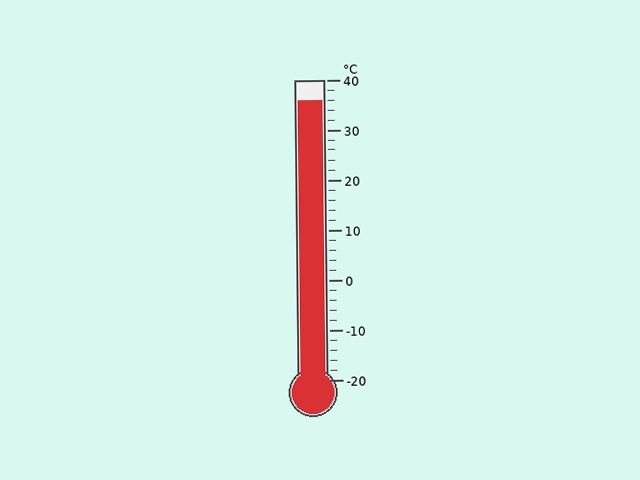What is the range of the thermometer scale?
The thermometer scale ranges from -20°C to 40°C.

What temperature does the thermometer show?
The thermometer shows approximately 36°C.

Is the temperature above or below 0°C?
The temperature is above 0°C.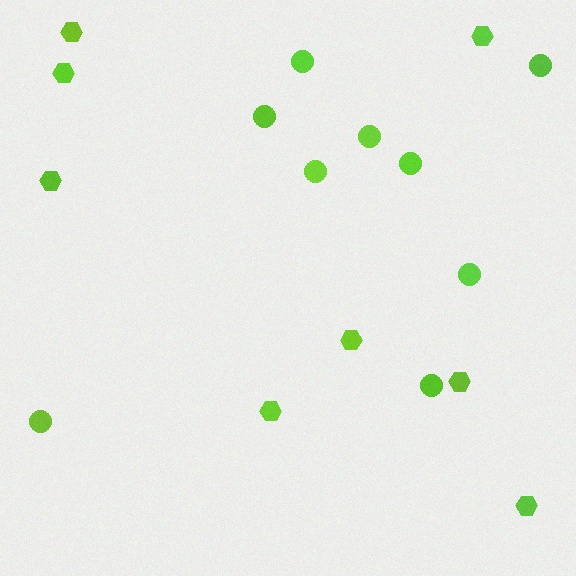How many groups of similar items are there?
There are 2 groups: one group of hexagons (8) and one group of circles (9).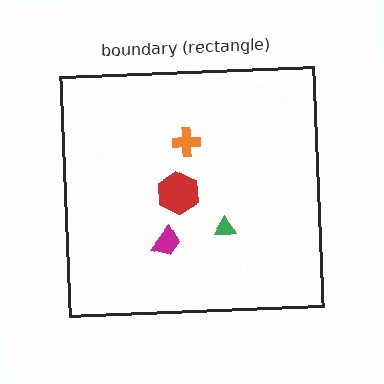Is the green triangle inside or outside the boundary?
Inside.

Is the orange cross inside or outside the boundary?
Inside.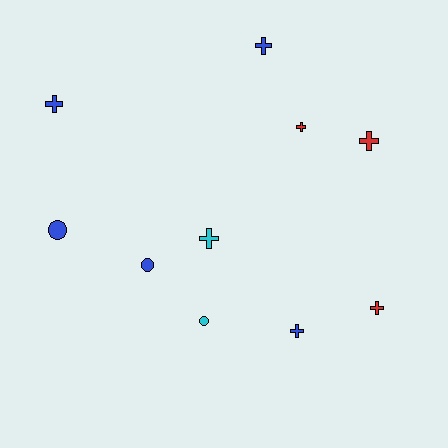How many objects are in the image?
There are 10 objects.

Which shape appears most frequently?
Cross, with 7 objects.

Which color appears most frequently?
Blue, with 5 objects.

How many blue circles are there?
There are 2 blue circles.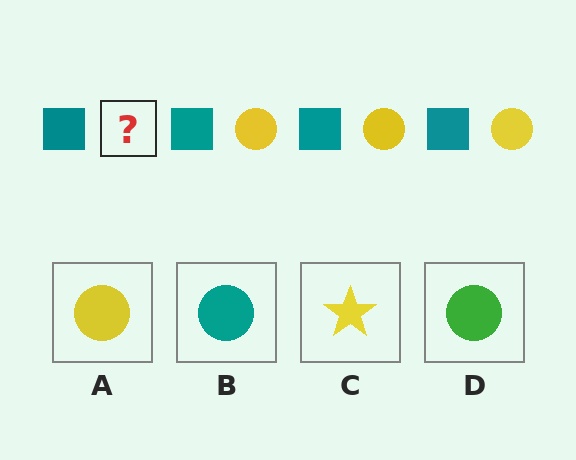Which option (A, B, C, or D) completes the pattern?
A.